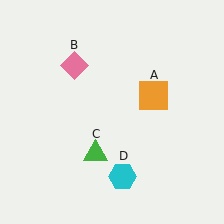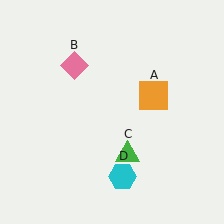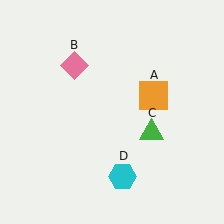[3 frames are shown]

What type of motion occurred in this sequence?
The green triangle (object C) rotated counterclockwise around the center of the scene.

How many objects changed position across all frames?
1 object changed position: green triangle (object C).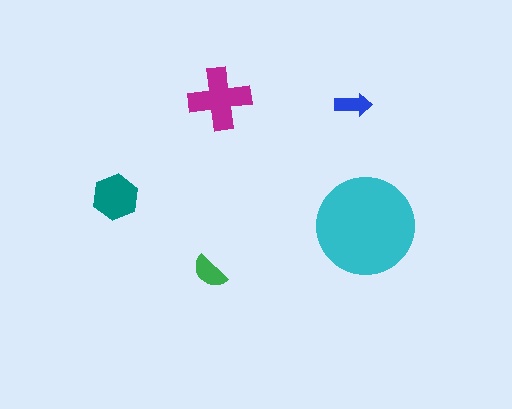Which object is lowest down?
The green semicircle is bottommost.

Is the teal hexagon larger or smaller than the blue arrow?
Larger.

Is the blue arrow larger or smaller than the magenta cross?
Smaller.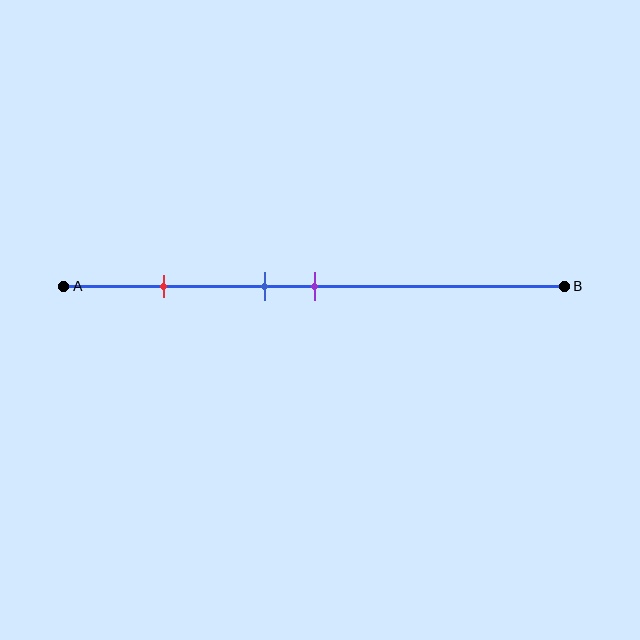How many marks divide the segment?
There are 3 marks dividing the segment.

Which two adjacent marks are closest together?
The blue and purple marks are the closest adjacent pair.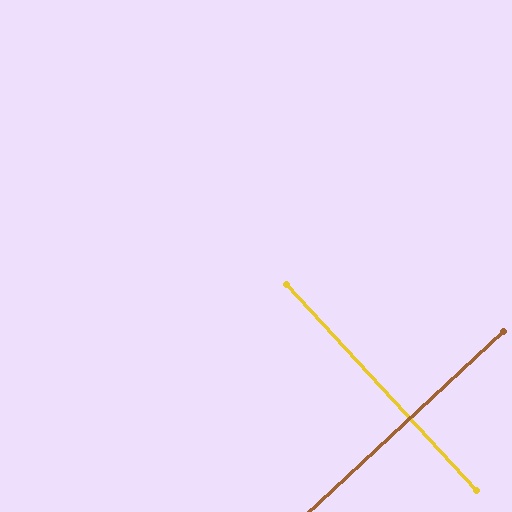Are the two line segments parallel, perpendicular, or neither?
Perpendicular — they meet at approximately 90°.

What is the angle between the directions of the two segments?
Approximately 90 degrees.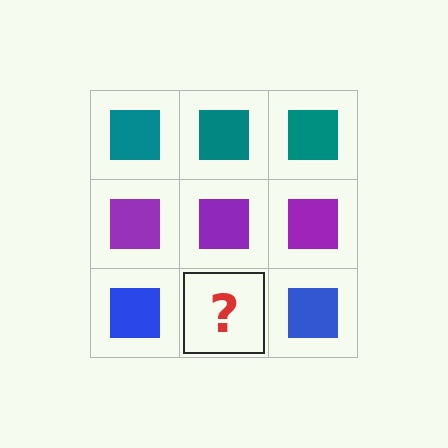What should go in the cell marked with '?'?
The missing cell should contain a blue square.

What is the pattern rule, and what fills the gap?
The rule is that each row has a consistent color. The gap should be filled with a blue square.